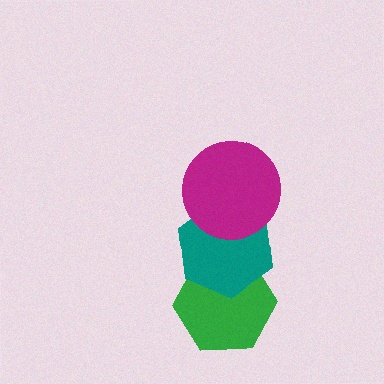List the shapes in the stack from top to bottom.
From top to bottom: the magenta circle, the teal hexagon, the green hexagon.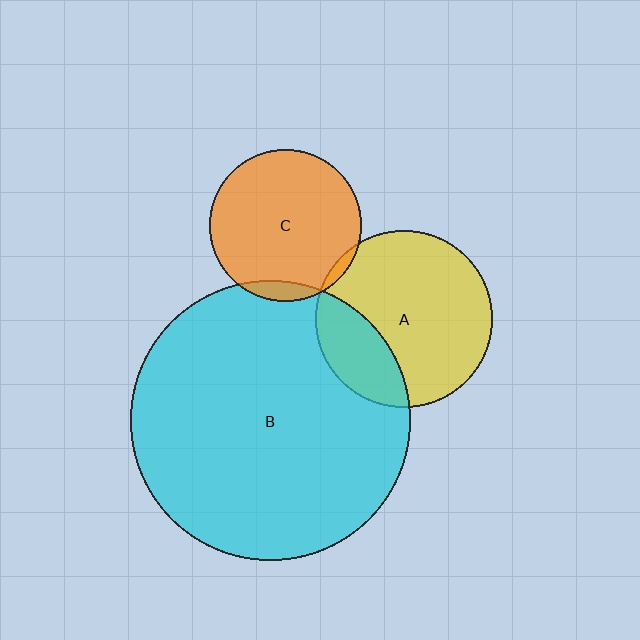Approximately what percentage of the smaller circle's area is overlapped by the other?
Approximately 5%.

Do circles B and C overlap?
Yes.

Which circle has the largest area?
Circle B (cyan).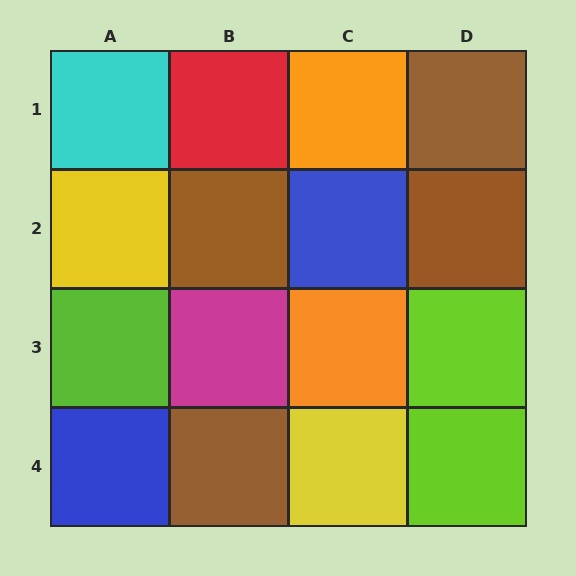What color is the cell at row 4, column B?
Brown.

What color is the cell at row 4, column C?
Yellow.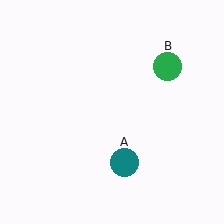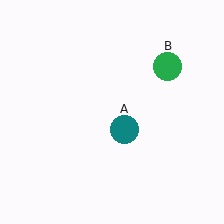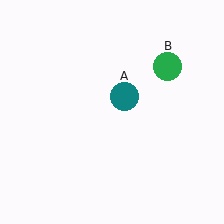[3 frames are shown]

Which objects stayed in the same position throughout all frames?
Green circle (object B) remained stationary.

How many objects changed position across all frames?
1 object changed position: teal circle (object A).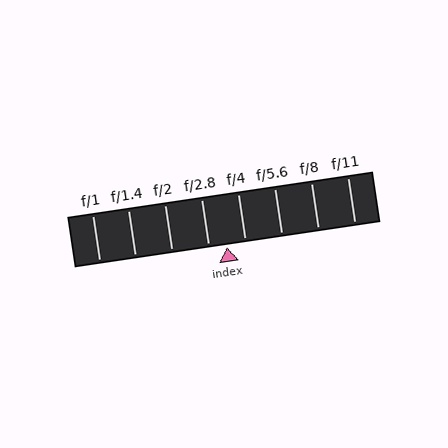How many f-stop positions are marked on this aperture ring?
There are 8 f-stop positions marked.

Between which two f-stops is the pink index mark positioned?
The index mark is between f/2.8 and f/4.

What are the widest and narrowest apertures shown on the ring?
The widest aperture shown is f/1 and the narrowest is f/11.